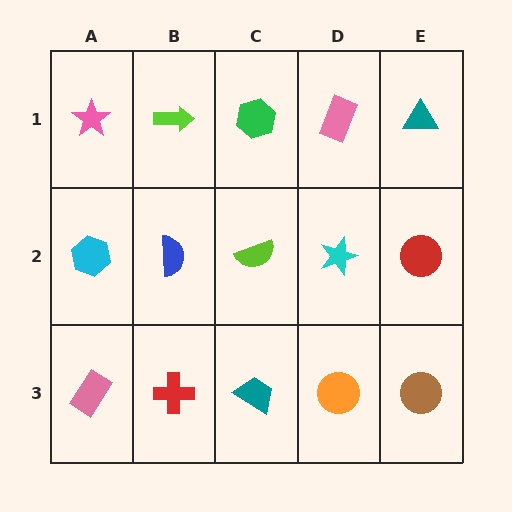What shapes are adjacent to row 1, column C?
A lime semicircle (row 2, column C), a lime arrow (row 1, column B), a pink rectangle (row 1, column D).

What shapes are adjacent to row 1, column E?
A red circle (row 2, column E), a pink rectangle (row 1, column D).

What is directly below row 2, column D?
An orange circle.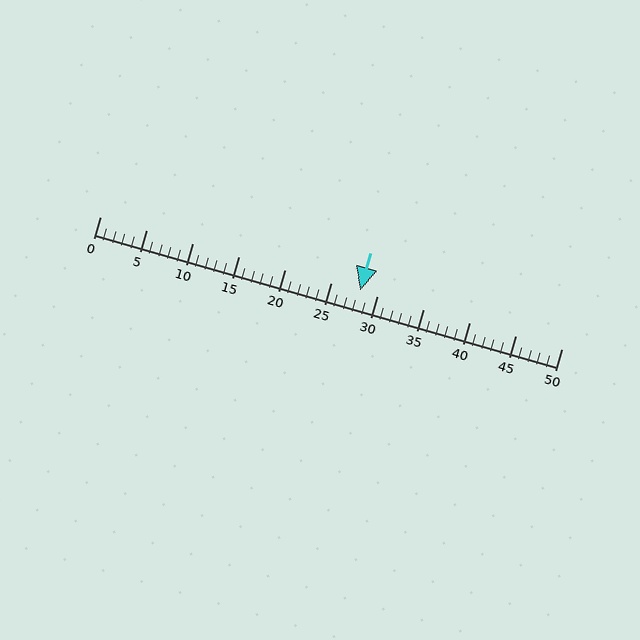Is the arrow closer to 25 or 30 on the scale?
The arrow is closer to 30.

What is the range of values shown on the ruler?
The ruler shows values from 0 to 50.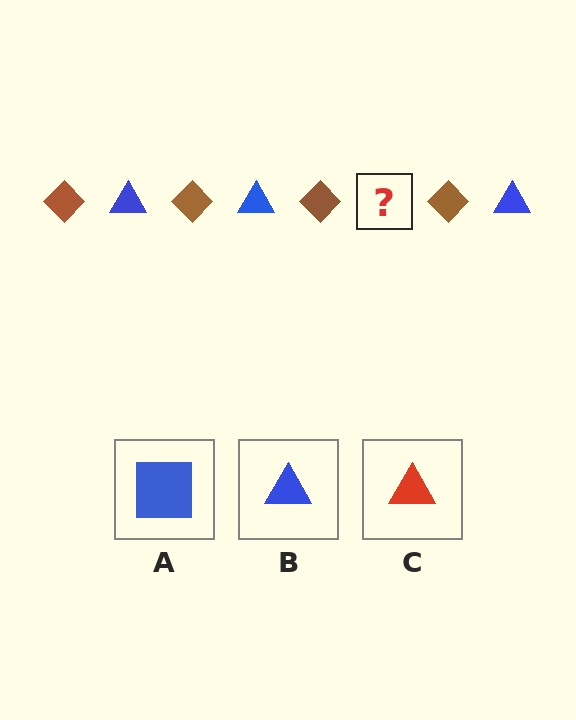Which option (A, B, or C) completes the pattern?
B.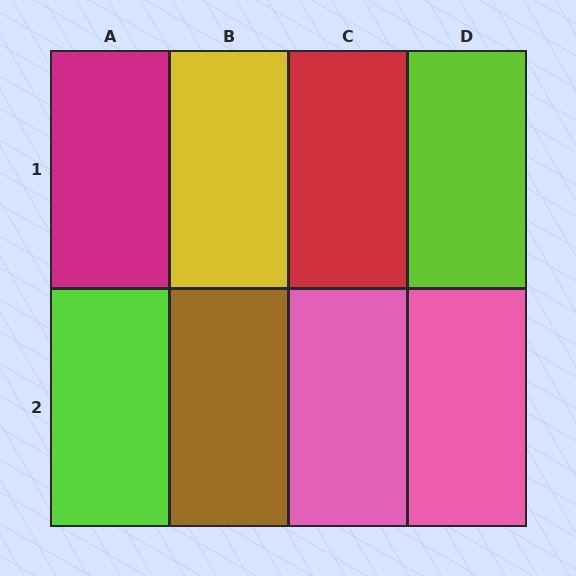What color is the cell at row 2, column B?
Brown.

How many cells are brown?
1 cell is brown.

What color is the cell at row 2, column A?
Lime.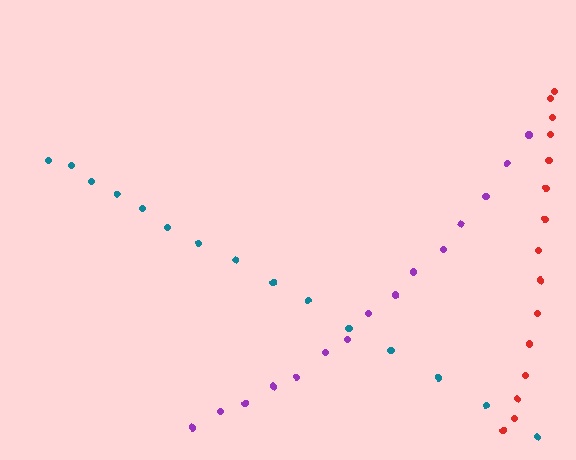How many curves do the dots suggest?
There are 3 distinct paths.